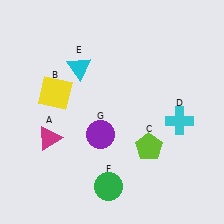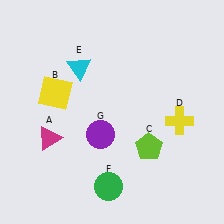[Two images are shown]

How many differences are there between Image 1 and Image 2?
There is 1 difference between the two images.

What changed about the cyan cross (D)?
In Image 1, D is cyan. In Image 2, it changed to yellow.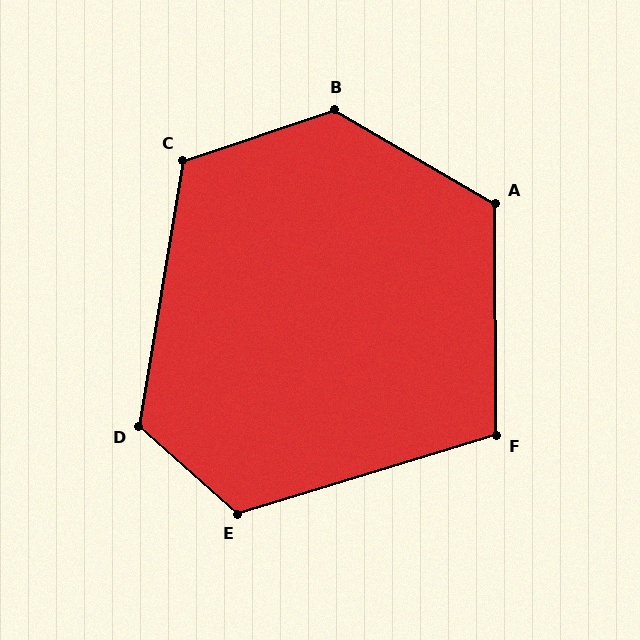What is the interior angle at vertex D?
Approximately 122 degrees (obtuse).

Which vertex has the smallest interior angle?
F, at approximately 107 degrees.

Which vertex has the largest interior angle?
B, at approximately 131 degrees.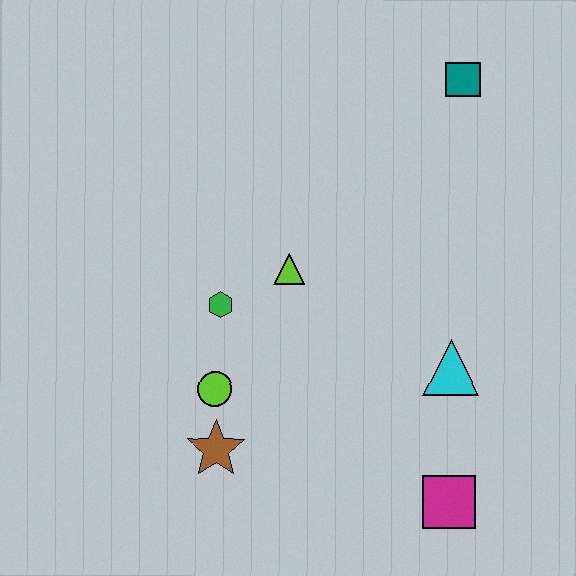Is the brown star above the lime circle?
No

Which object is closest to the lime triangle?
The green hexagon is closest to the lime triangle.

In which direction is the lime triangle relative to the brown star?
The lime triangle is above the brown star.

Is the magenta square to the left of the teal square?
Yes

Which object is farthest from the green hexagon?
The teal square is farthest from the green hexagon.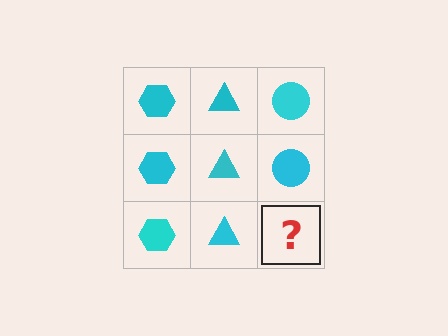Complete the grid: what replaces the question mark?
The question mark should be replaced with a cyan circle.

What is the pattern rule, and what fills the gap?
The rule is that each column has a consistent shape. The gap should be filled with a cyan circle.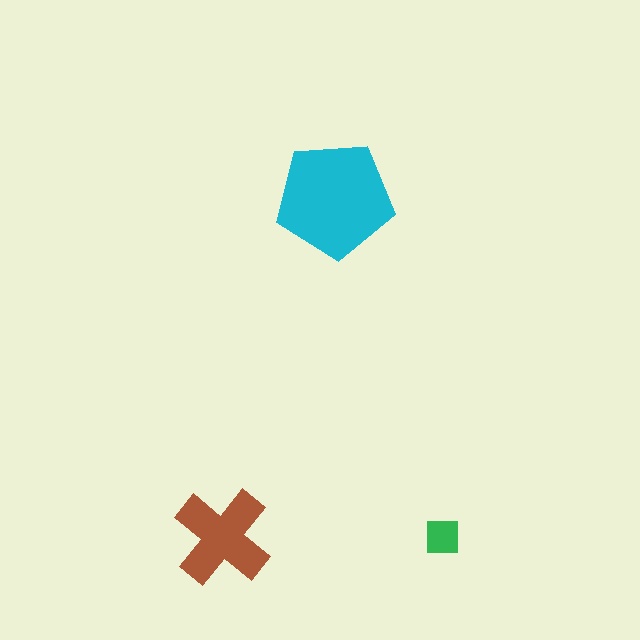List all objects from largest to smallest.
The cyan pentagon, the brown cross, the green square.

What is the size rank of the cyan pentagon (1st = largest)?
1st.